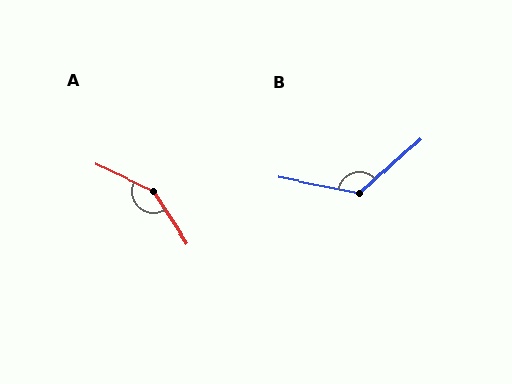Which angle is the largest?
A, at approximately 148 degrees.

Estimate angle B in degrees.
Approximately 127 degrees.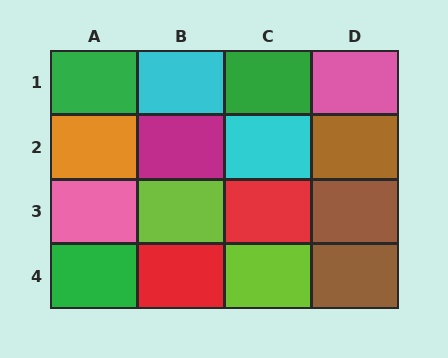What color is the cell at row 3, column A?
Pink.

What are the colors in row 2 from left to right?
Orange, magenta, cyan, brown.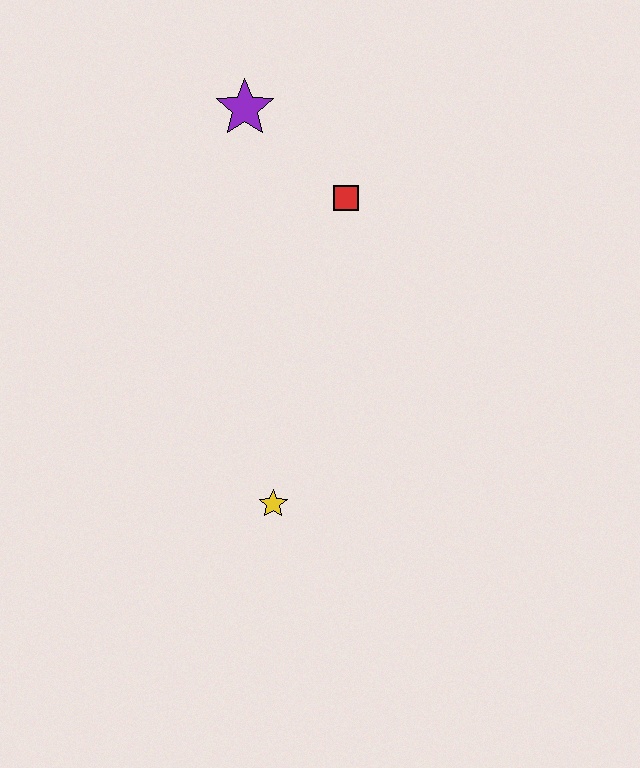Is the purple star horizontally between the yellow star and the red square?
No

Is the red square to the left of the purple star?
No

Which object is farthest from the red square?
The yellow star is farthest from the red square.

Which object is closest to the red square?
The purple star is closest to the red square.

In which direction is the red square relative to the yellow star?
The red square is above the yellow star.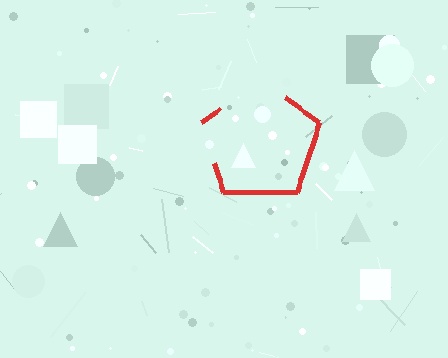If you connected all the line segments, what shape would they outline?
They would outline a pentagon.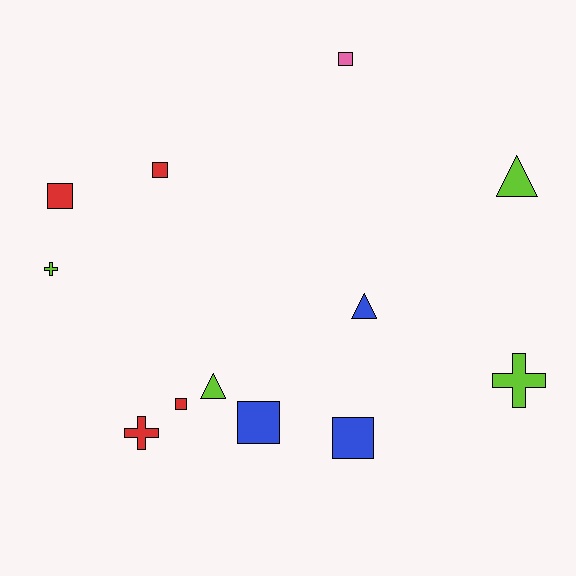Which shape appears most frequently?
Square, with 6 objects.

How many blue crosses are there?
There are no blue crosses.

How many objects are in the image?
There are 12 objects.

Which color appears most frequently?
Lime, with 4 objects.